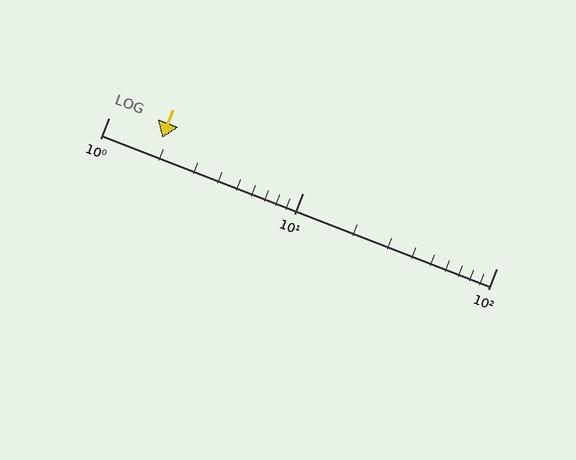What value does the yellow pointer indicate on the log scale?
The pointer indicates approximately 1.9.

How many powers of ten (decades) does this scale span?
The scale spans 2 decades, from 1 to 100.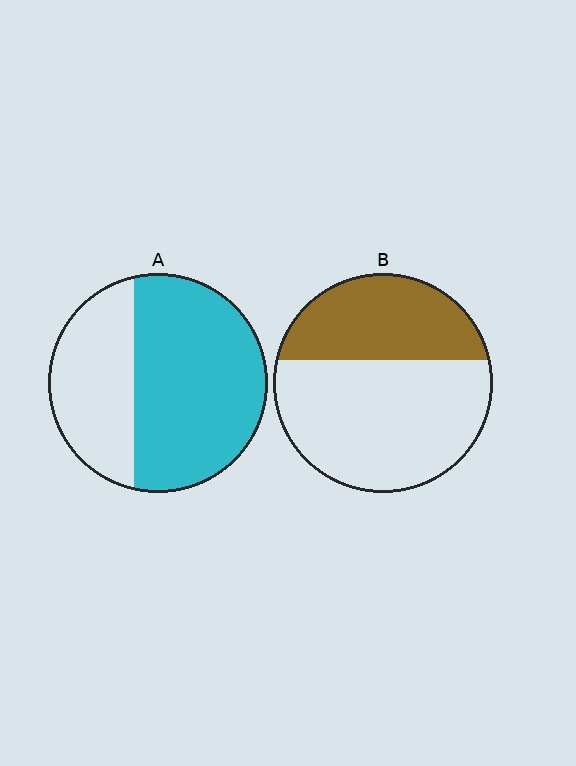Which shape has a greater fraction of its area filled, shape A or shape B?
Shape A.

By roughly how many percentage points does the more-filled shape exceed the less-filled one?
By roughly 25 percentage points (A over B).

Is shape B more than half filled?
No.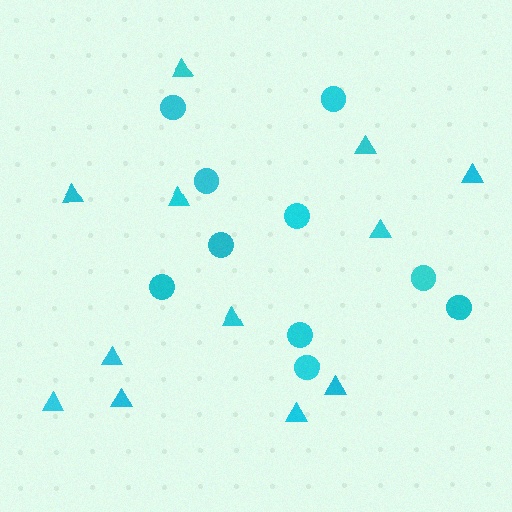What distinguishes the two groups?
There are 2 groups: one group of triangles (12) and one group of circles (10).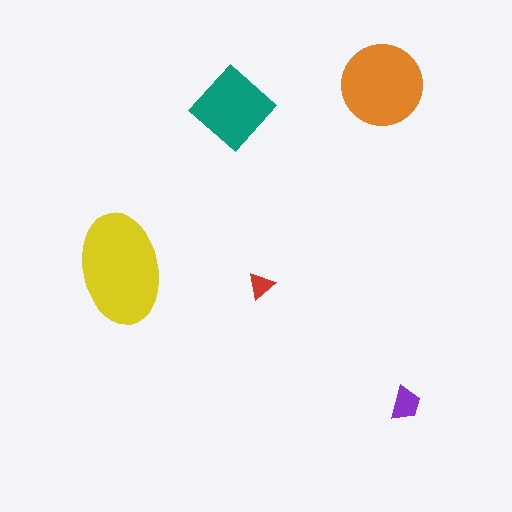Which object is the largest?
The yellow ellipse.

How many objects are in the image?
There are 5 objects in the image.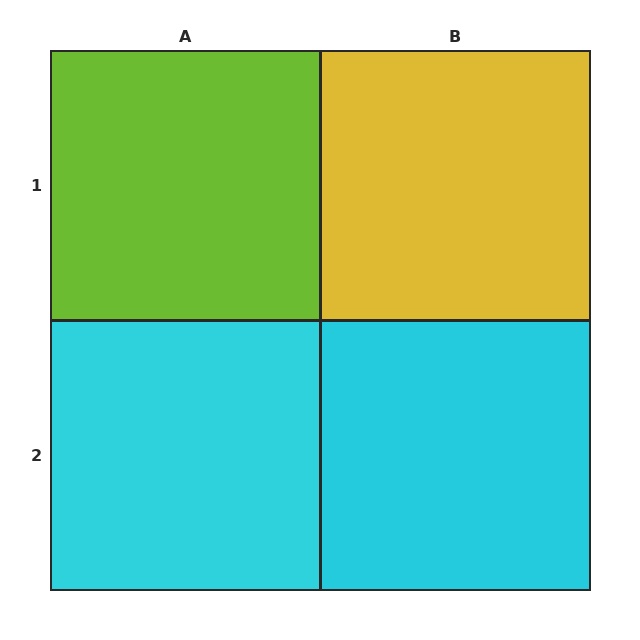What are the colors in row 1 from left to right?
Lime, yellow.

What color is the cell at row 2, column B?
Cyan.